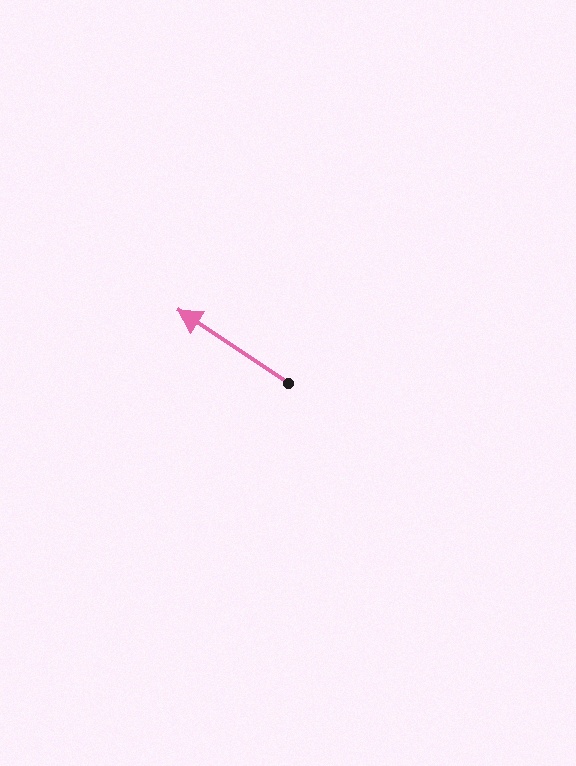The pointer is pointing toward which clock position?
Roughly 10 o'clock.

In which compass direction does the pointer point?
Northwest.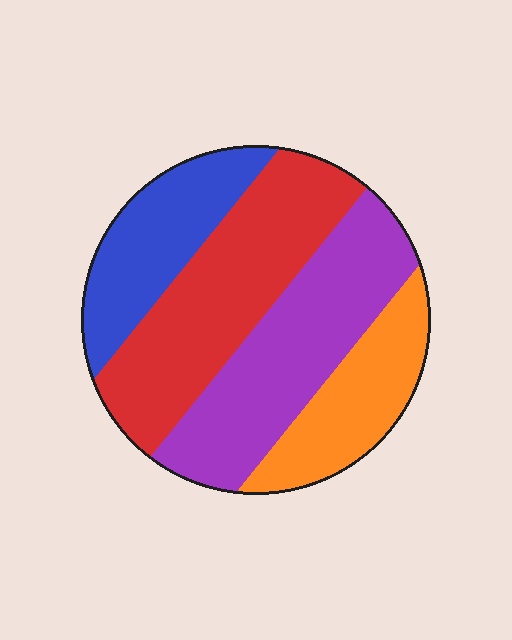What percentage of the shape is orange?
Orange takes up about one sixth (1/6) of the shape.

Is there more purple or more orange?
Purple.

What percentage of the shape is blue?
Blue takes up about one fifth (1/5) of the shape.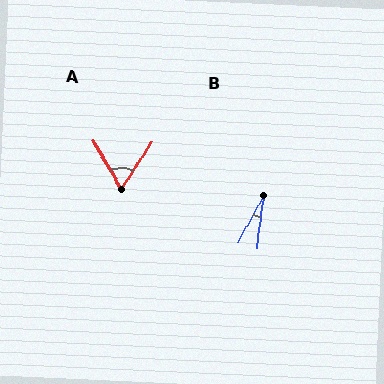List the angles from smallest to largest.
B (21°), A (63°).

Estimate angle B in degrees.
Approximately 21 degrees.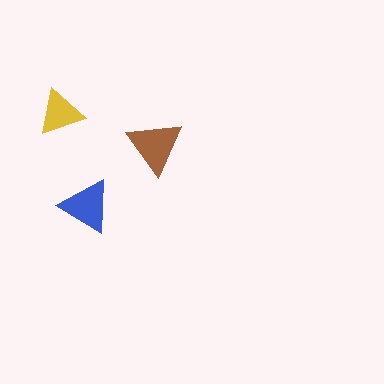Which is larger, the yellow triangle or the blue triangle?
The blue one.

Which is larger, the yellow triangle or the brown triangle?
The brown one.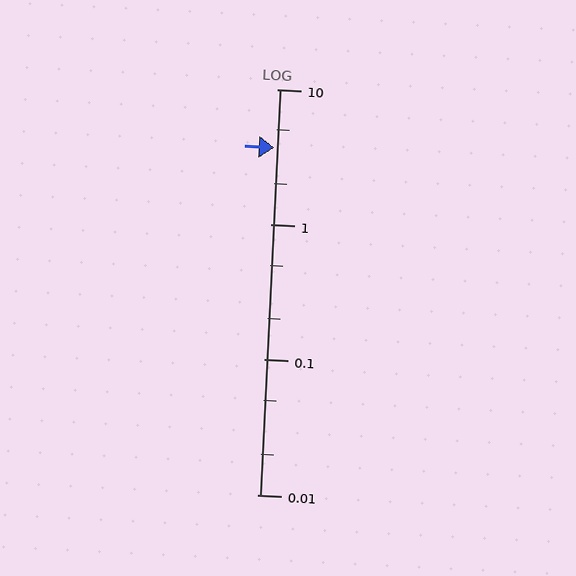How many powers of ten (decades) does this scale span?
The scale spans 3 decades, from 0.01 to 10.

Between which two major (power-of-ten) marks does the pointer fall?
The pointer is between 1 and 10.